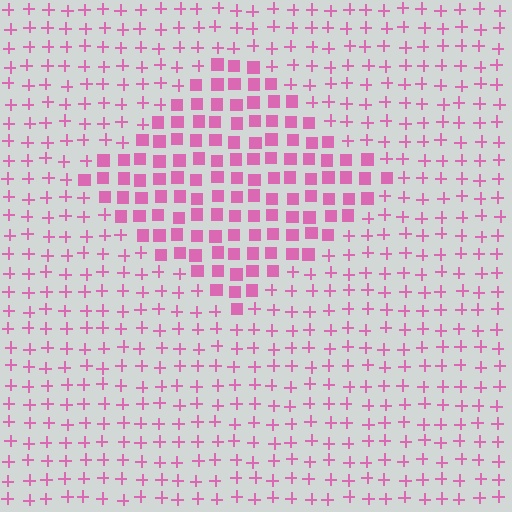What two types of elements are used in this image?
The image uses squares inside the diamond region and plus signs outside it.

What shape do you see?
I see a diamond.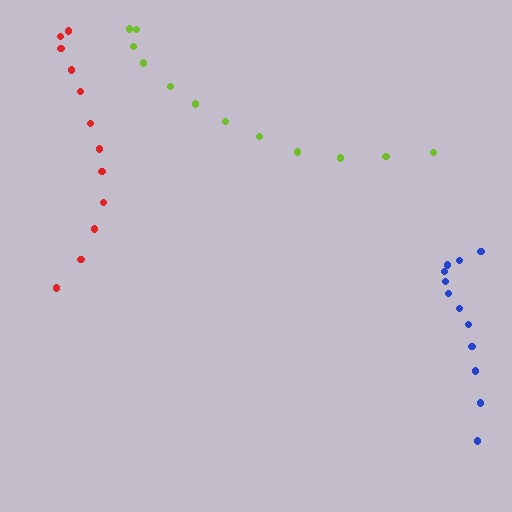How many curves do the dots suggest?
There are 3 distinct paths.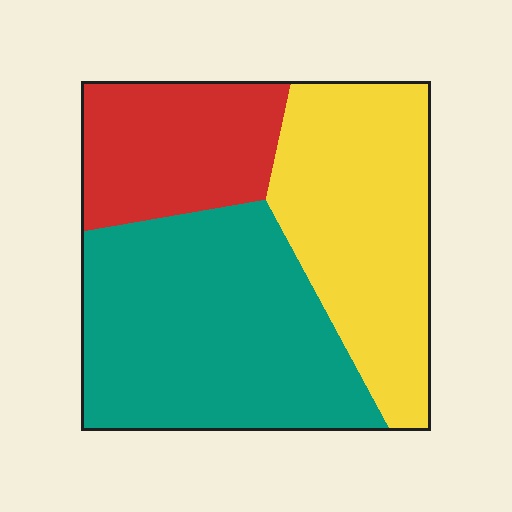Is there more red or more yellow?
Yellow.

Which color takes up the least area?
Red, at roughly 20%.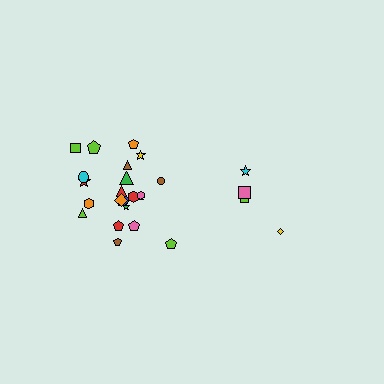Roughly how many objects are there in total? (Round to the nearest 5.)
Roughly 25 objects in total.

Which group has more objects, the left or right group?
The left group.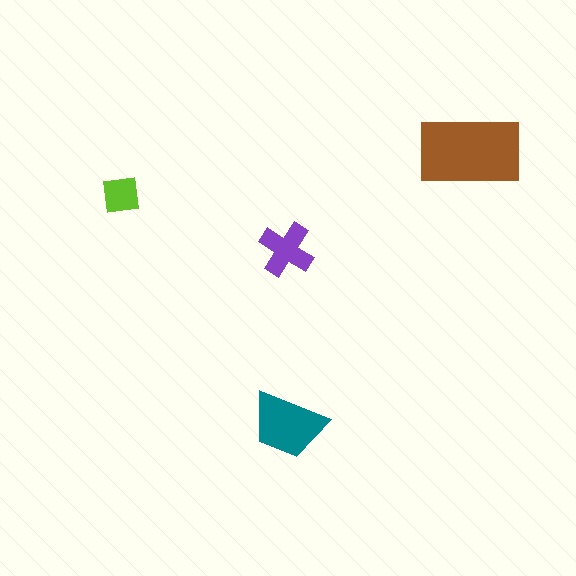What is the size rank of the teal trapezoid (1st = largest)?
2nd.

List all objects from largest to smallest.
The brown rectangle, the teal trapezoid, the purple cross, the lime square.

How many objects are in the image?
There are 4 objects in the image.